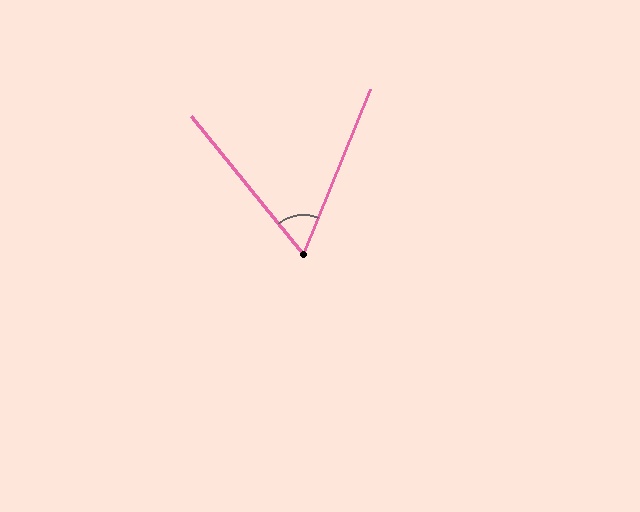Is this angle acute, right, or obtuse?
It is acute.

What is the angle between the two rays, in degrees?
Approximately 61 degrees.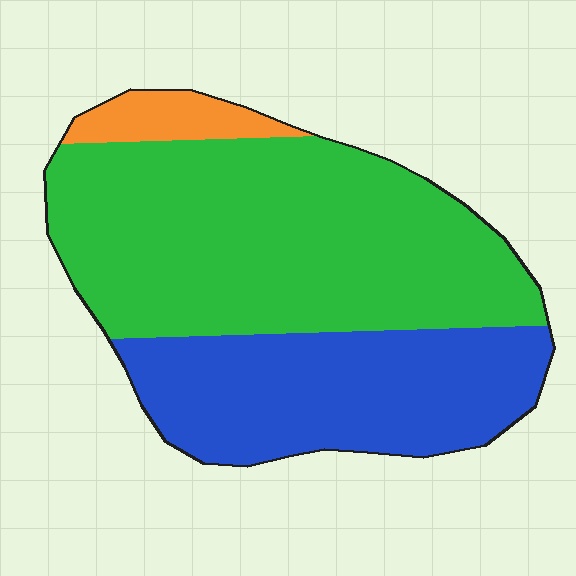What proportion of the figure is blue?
Blue covers 35% of the figure.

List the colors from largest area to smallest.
From largest to smallest: green, blue, orange.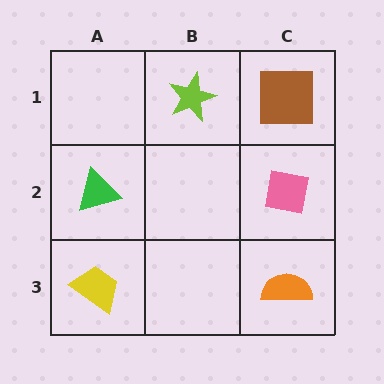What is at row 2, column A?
A green triangle.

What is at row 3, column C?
An orange semicircle.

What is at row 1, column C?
A brown square.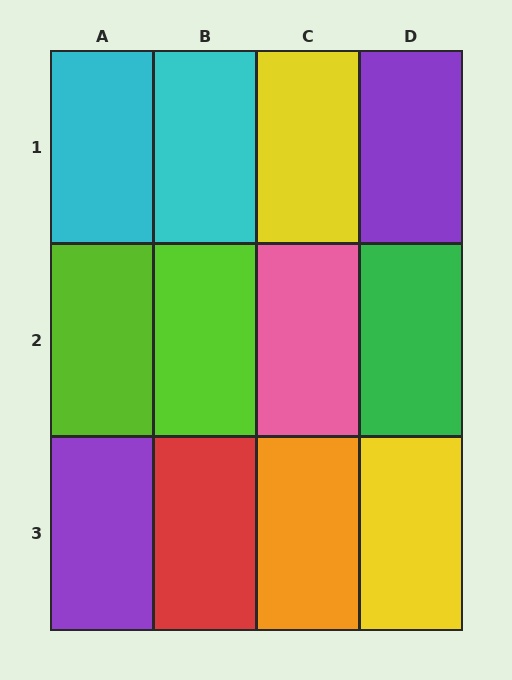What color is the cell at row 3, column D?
Yellow.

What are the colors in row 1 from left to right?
Cyan, cyan, yellow, purple.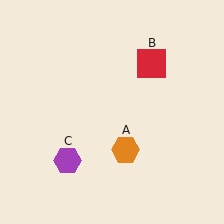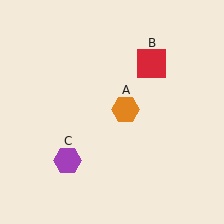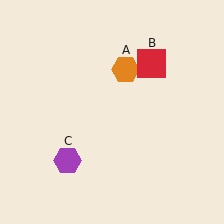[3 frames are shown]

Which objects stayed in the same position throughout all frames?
Red square (object B) and purple hexagon (object C) remained stationary.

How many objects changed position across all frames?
1 object changed position: orange hexagon (object A).